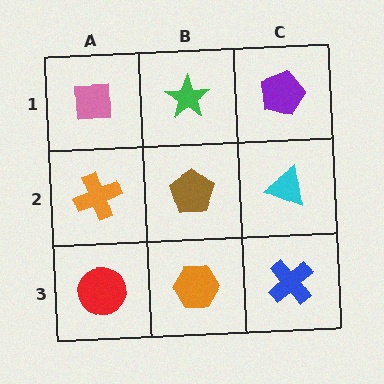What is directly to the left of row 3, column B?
A red circle.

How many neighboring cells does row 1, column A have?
2.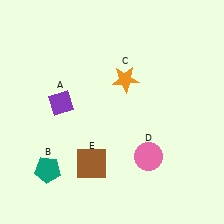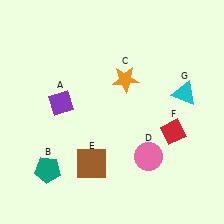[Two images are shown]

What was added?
A red diamond (F), a cyan triangle (G) were added in Image 2.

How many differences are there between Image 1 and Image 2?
There are 2 differences between the two images.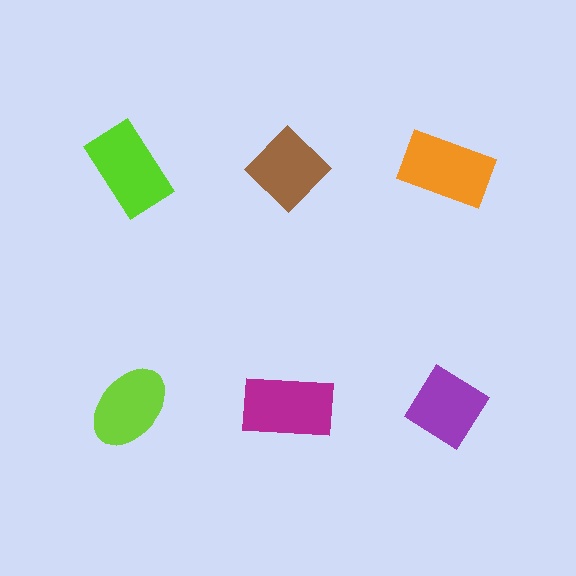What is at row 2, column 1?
A lime ellipse.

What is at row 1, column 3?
An orange rectangle.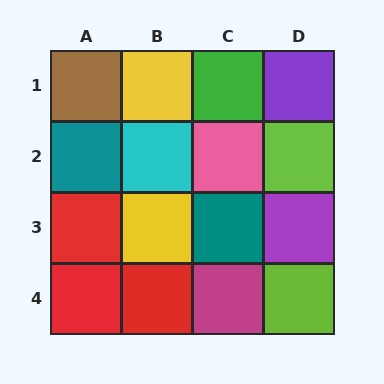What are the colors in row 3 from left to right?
Red, yellow, teal, purple.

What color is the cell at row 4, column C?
Magenta.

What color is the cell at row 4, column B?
Red.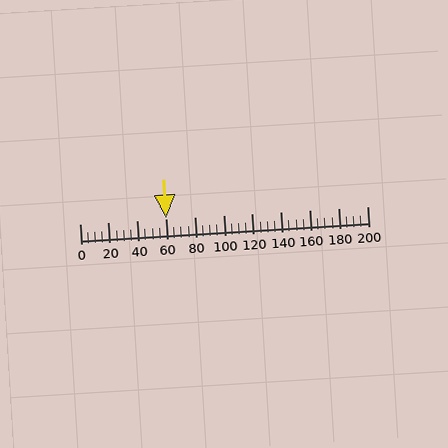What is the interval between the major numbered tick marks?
The major tick marks are spaced 20 units apart.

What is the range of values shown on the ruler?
The ruler shows values from 0 to 200.